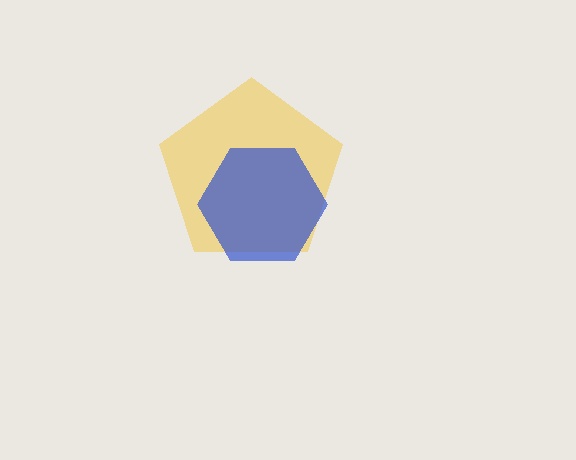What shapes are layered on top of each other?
The layered shapes are: a yellow pentagon, a blue hexagon.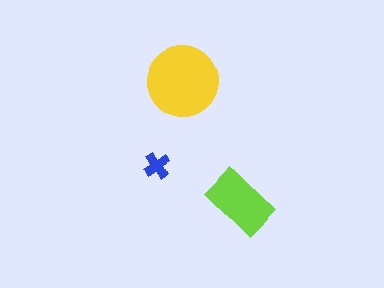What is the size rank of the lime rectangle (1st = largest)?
2nd.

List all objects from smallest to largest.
The blue cross, the lime rectangle, the yellow circle.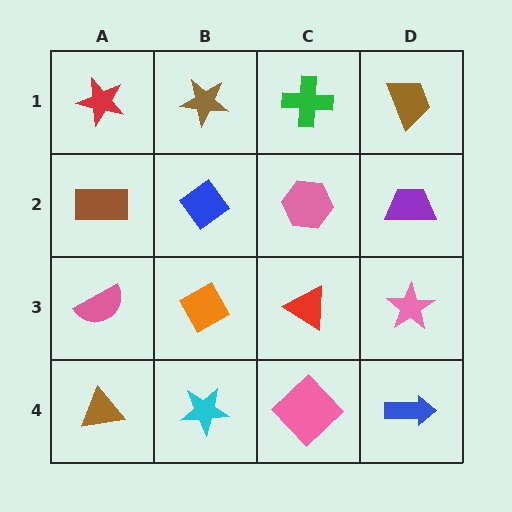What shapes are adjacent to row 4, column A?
A pink semicircle (row 3, column A), a cyan star (row 4, column B).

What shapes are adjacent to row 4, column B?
An orange diamond (row 3, column B), a brown triangle (row 4, column A), a pink diamond (row 4, column C).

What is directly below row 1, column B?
A blue diamond.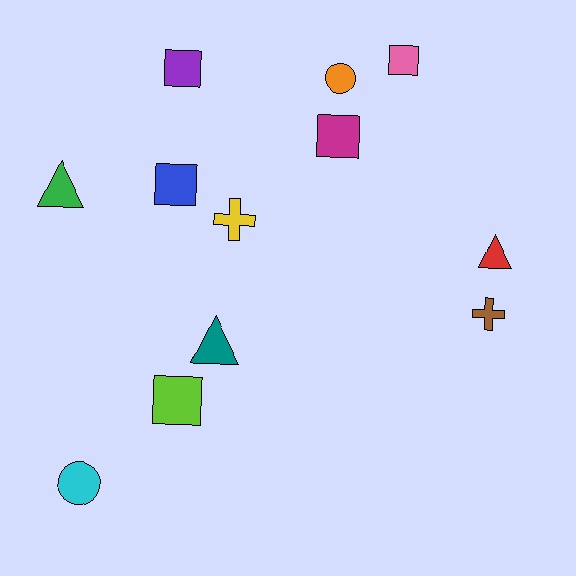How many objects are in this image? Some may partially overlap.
There are 12 objects.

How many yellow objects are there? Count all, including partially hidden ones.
There is 1 yellow object.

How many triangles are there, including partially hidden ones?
There are 3 triangles.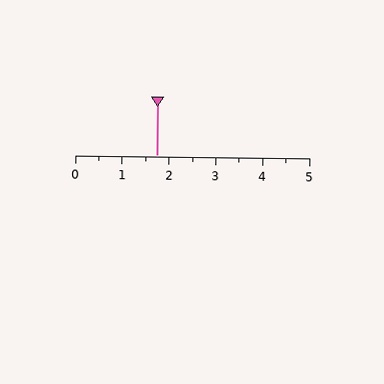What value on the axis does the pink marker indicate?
The marker indicates approximately 1.8.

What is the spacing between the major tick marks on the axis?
The major ticks are spaced 1 apart.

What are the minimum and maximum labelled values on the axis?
The axis runs from 0 to 5.